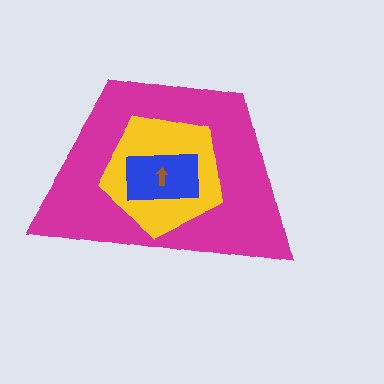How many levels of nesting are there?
4.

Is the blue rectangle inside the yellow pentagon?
Yes.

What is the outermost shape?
The magenta trapezoid.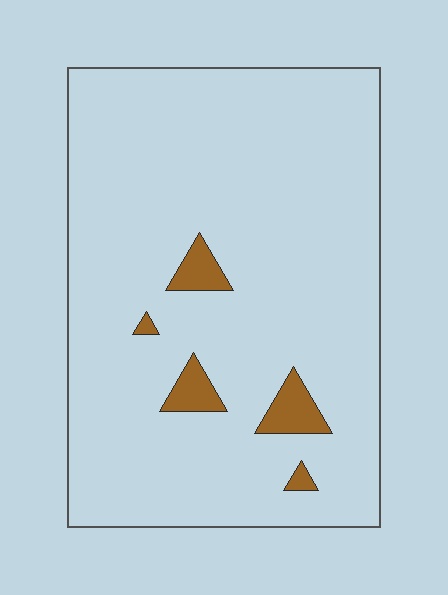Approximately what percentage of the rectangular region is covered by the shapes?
Approximately 5%.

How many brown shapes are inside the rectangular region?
5.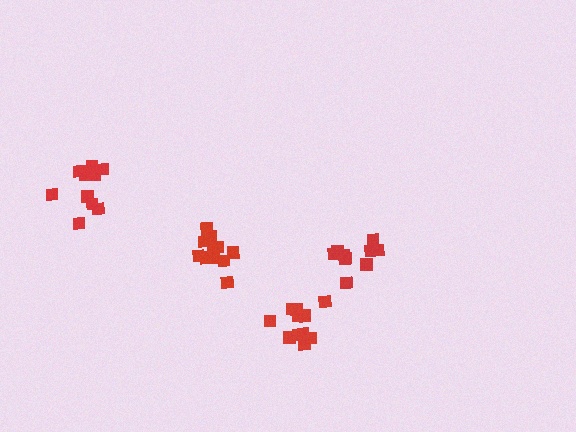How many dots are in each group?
Group 1: 11 dots, Group 2: 9 dots, Group 3: 12 dots, Group 4: 10 dots (42 total).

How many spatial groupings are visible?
There are 4 spatial groupings.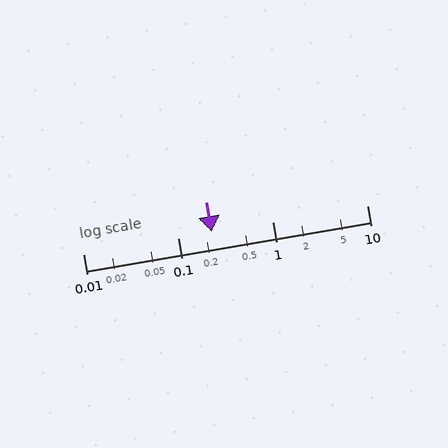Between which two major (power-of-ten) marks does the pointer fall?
The pointer is between 0.1 and 1.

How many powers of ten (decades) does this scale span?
The scale spans 3 decades, from 0.01 to 10.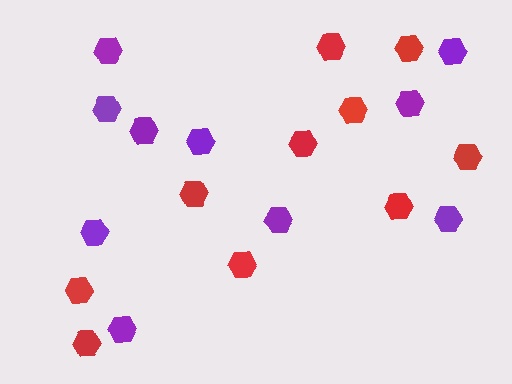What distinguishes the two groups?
There are 2 groups: one group of red hexagons (10) and one group of purple hexagons (10).